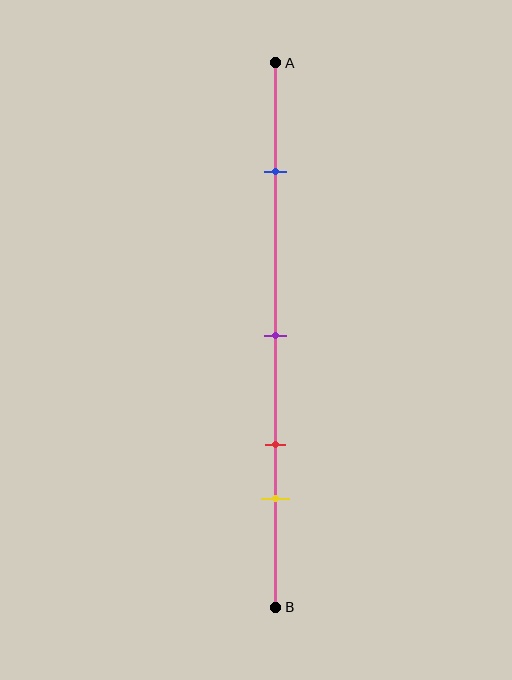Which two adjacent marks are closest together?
The red and yellow marks are the closest adjacent pair.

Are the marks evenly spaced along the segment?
No, the marks are not evenly spaced.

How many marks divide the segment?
There are 4 marks dividing the segment.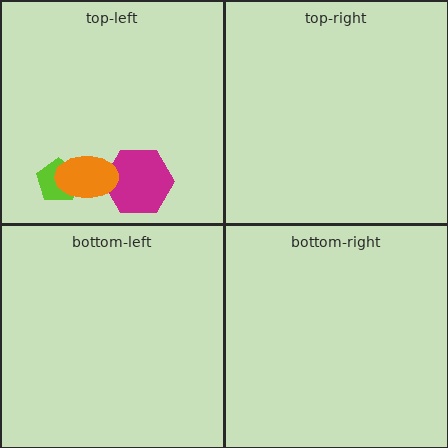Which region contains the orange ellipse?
The top-left region.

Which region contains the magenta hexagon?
The top-left region.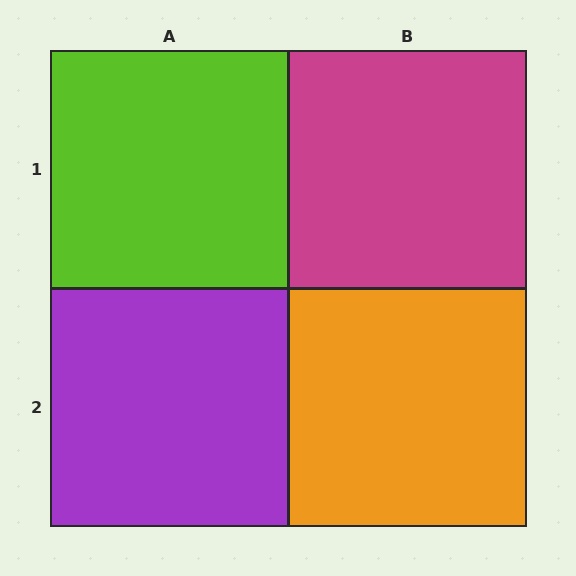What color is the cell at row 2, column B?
Orange.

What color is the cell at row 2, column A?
Purple.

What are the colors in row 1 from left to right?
Lime, magenta.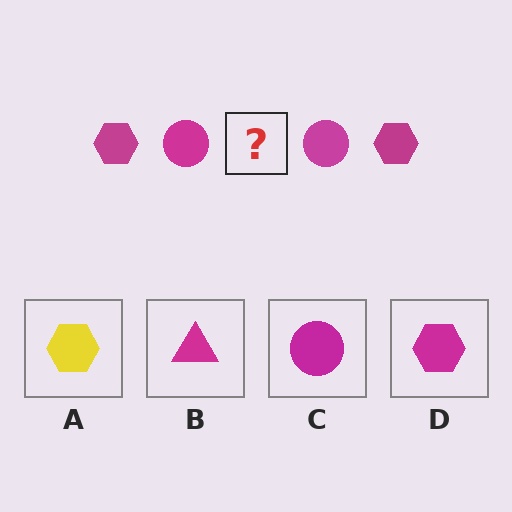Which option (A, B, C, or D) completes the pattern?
D.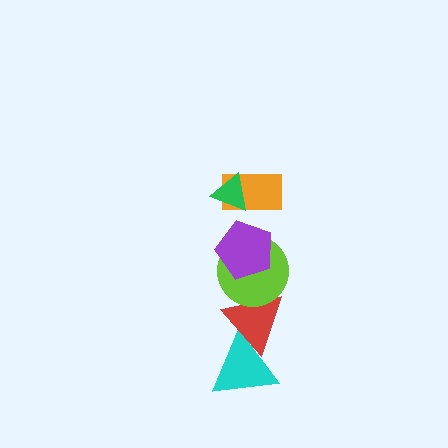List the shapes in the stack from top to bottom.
From top to bottom: the green triangle, the orange rectangle, the purple pentagon, the lime circle, the red triangle, the cyan triangle.